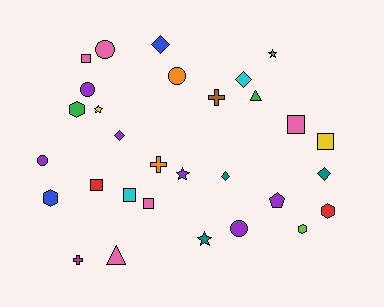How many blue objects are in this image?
There are 2 blue objects.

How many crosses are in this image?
There are 3 crosses.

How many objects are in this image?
There are 30 objects.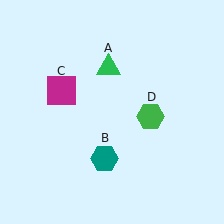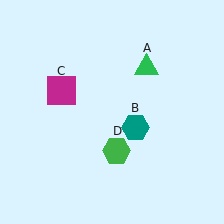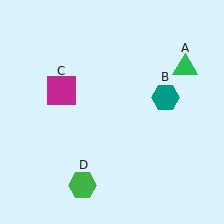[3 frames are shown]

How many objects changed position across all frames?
3 objects changed position: green triangle (object A), teal hexagon (object B), green hexagon (object D).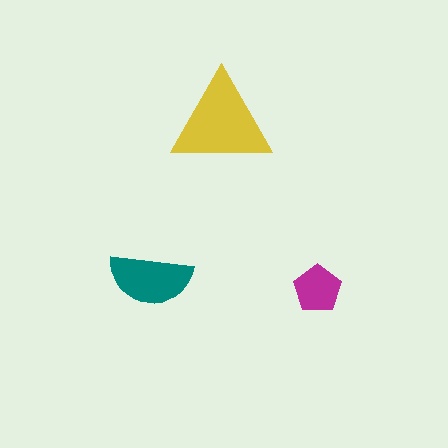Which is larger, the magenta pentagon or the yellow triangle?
The yellow triangle.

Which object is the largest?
The yellow triangle.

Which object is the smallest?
The magenta pentagon.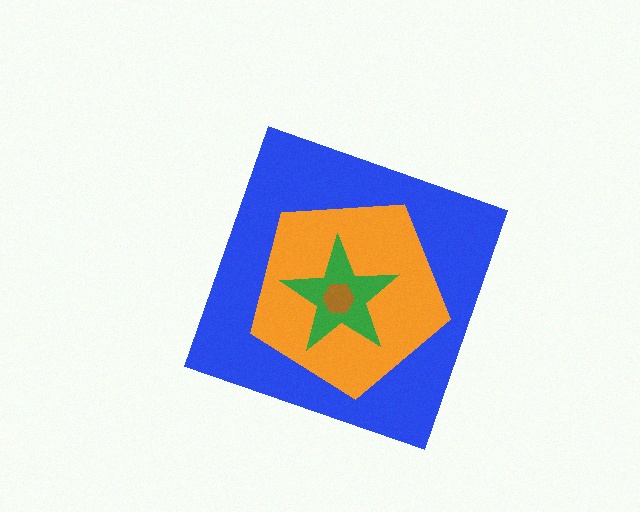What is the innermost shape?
The brown hexagon.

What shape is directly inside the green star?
The brown hexagon.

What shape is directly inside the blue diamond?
The orange pentagon.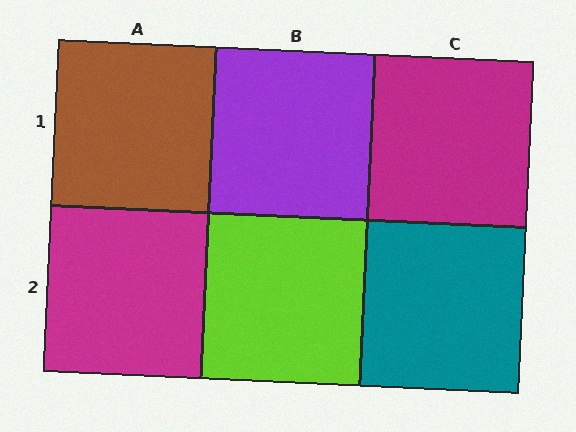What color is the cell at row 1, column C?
Magenta.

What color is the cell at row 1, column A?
Brown.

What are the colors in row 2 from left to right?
Magenta, lime, teal.